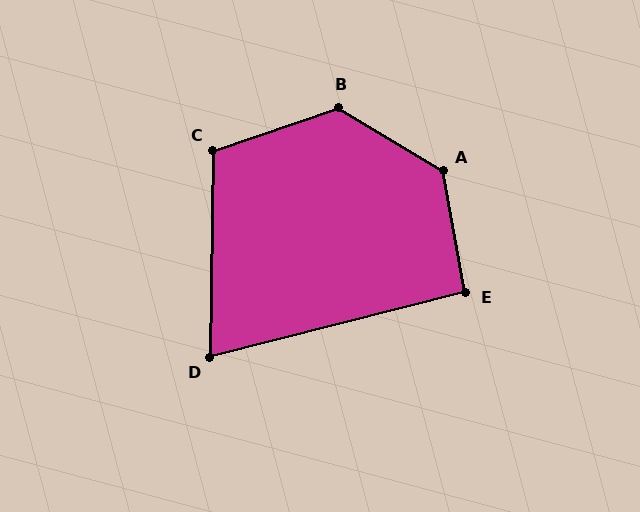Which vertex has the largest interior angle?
A, at approximately 132 degrees.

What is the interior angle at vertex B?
Approximately 130 degrees (obtuse).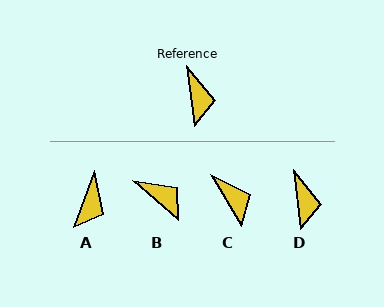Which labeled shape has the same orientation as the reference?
D.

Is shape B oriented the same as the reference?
No, it is off by about 42 degrees.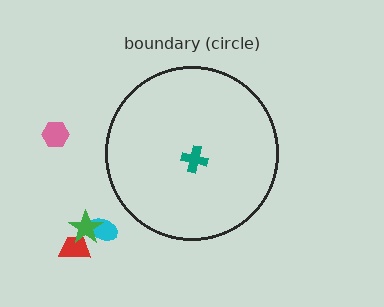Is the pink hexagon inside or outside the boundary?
Outside.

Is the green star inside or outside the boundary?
Outside.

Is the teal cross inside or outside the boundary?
Inside.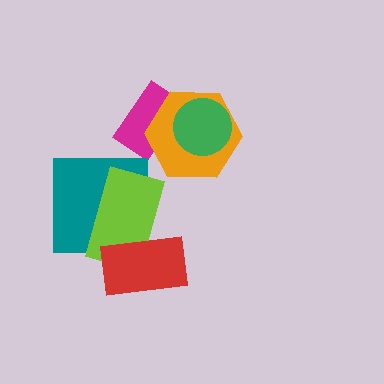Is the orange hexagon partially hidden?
Yes, it is partially covered by another shape.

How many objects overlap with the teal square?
2 objects overlap with the teal square.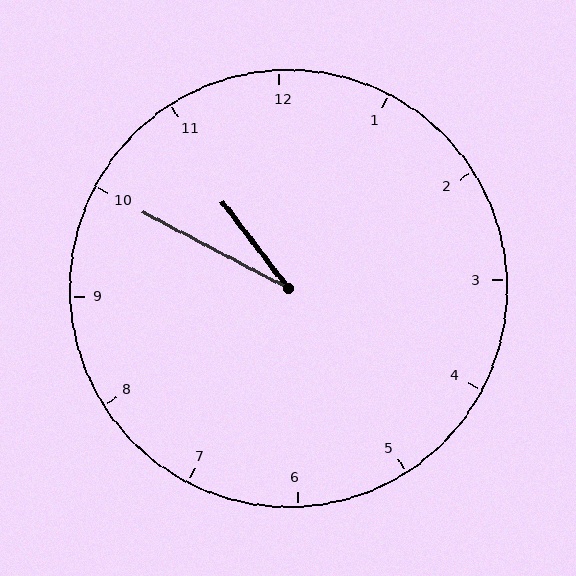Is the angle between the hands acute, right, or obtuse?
It is acute.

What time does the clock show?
10:50.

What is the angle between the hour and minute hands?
Approximately 25 degrees.